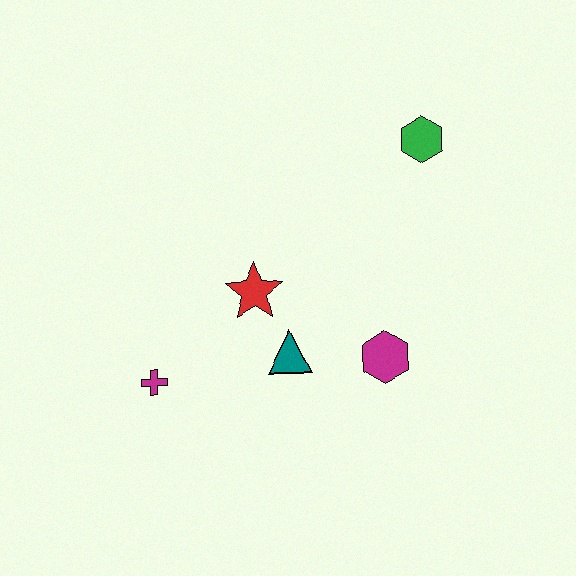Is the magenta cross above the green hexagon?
No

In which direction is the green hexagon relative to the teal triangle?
The green hexagon is above the teal triangle.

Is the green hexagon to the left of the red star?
No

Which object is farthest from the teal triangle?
The green hexagon is farthest from the teal triangle.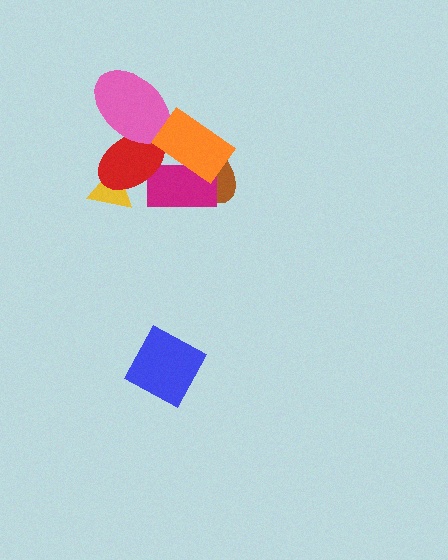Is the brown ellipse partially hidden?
Yes, it is partially covered by another shape.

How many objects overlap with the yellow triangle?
1 object overlaps with the yellow triangle.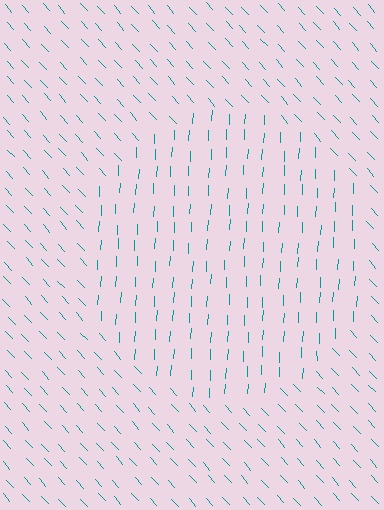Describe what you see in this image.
The image is filled with small teal line segments. A circle region in the image has lines oriented differently from the surrounding lines, creating a visible texture boundary.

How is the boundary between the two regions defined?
The boundary is defined purely by a change in line orientation (approximately 45 degrees difference). All lines are the same color and thickness.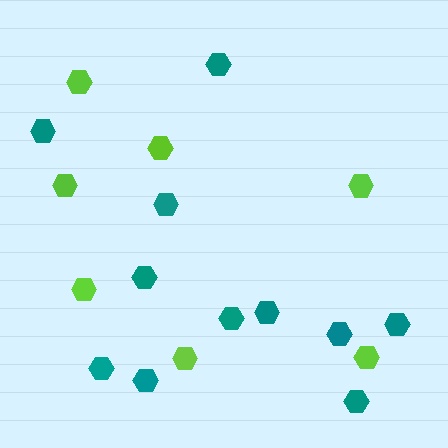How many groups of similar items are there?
There are 2 groups: one group of lime hexagons (7) and one group of teal hexagons (11).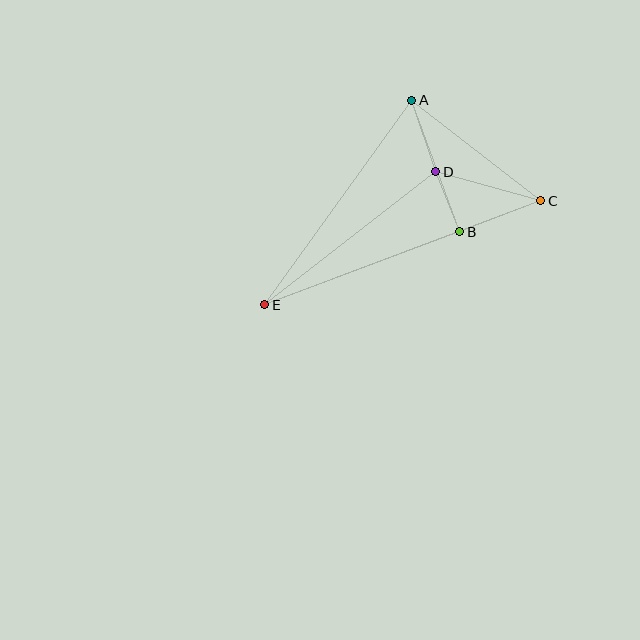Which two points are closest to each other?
Points B and D are closest to each other.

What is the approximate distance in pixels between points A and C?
The distance between A and C is approximately 163 pixels.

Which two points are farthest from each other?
Points C and E are farthest from each other.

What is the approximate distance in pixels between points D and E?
The distance between D and E is approximately 217 pixels.